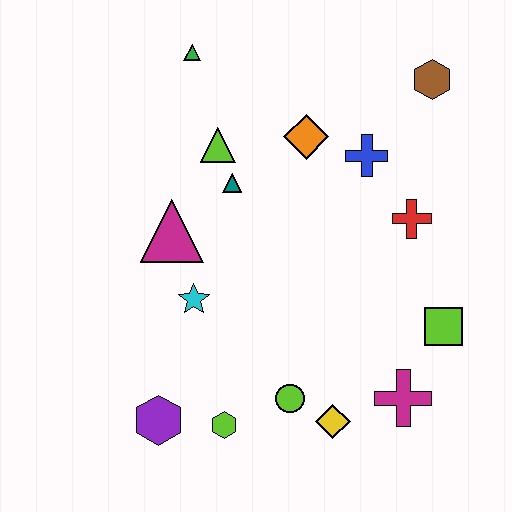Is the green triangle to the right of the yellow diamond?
No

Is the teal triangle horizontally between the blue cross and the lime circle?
No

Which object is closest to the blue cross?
The orange diamond is closest to the blue cross.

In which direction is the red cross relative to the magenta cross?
The red cross is above the magenta cross.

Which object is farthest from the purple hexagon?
The brown hexagon is farthest from the purple hexagon.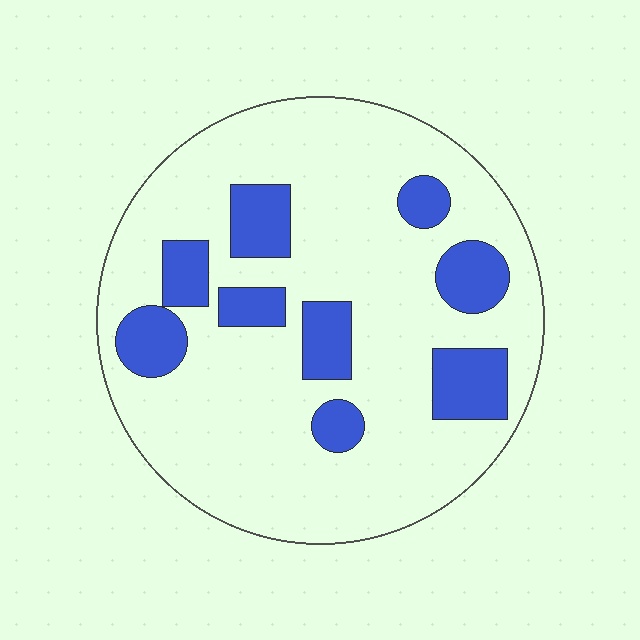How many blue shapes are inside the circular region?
9.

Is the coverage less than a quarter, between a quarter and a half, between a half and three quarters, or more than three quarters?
Less than a quarter.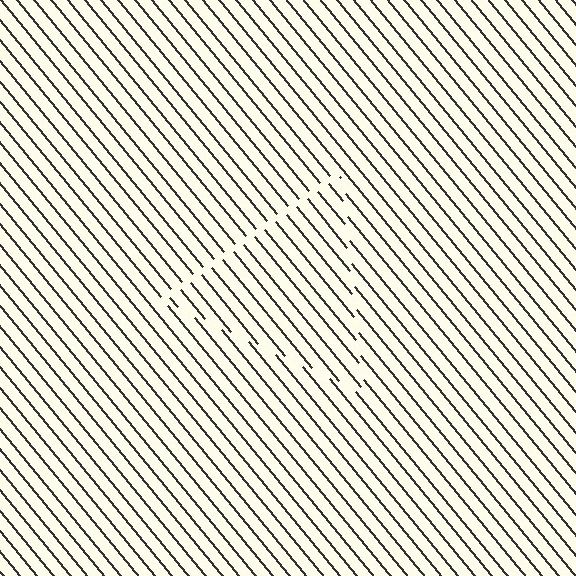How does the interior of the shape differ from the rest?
The interior of the shape contains the same grating, shifted by half a period — the contour is defined by the phase discontinuity where line-ends from the inner and outer gratings abut.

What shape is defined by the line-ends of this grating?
An illusory triangle. The interior of the shape contains the same grating, shifted by half a period — the contour is defined by the phase discontinuity where line-ends from the inner and outer gratings abut.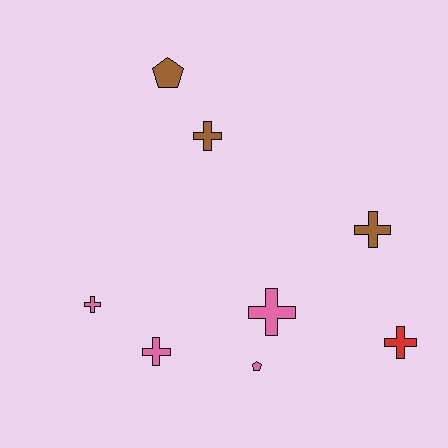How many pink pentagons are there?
There is 1 pink pentagon.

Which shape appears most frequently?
Cross, with 6 objects.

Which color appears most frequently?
Pink, with 4 objects.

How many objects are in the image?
There are 8 objects.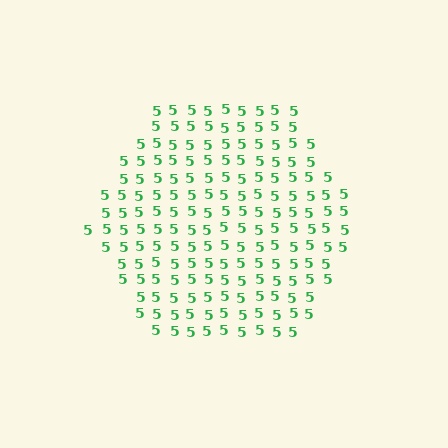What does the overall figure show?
The overall figure shows a hexagon.